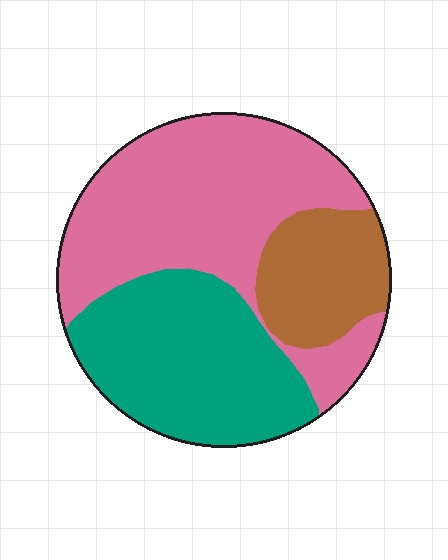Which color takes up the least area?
Brown, at roughly 15%.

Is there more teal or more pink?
Pink.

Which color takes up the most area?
Pink, at roughly 50%.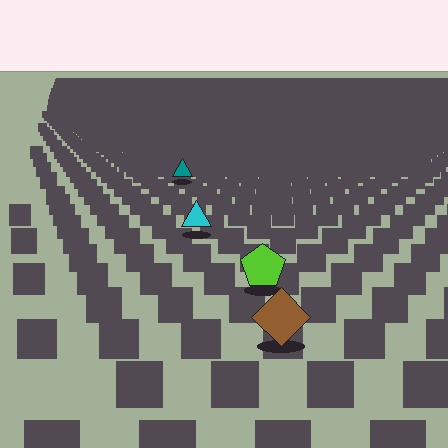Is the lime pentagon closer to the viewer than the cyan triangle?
Yes. The lime pentagon is closer — you can tell from the texture gradient: the ground texture is coarser near it.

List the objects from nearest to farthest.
From nearest to farthest: the brown diamond, the lime pentagon, the cyan triangle, the teal triangle.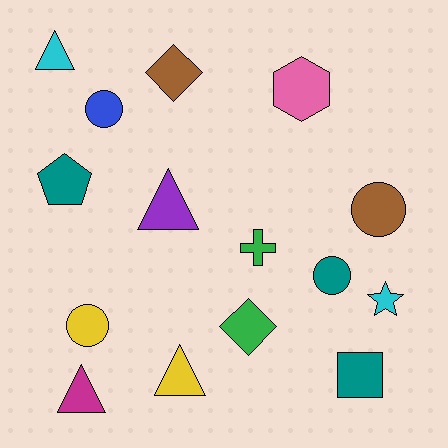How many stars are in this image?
There is 1 star.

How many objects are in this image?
There are 15 objects.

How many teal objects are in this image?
There are 3 teal objects.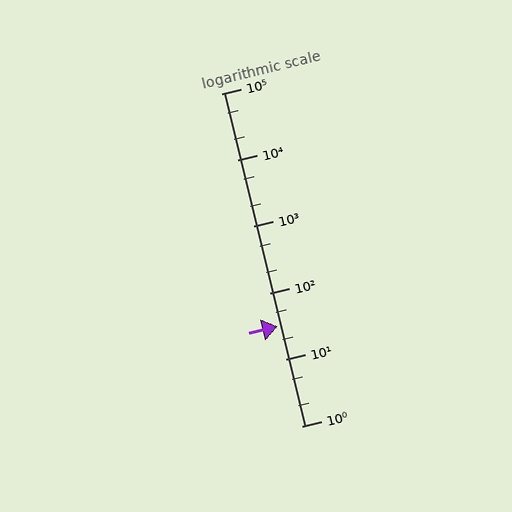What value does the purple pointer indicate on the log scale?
The pointer indicates approximately 31.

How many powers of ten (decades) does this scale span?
The scale spans 5 decades, from 1 to 100000.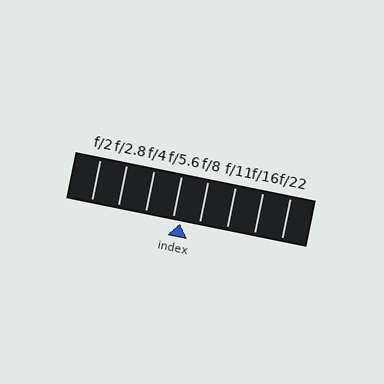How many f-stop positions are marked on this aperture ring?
There are 8 f-stop positions marked.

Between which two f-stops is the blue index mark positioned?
The index mark is between f/5.6 and f/8.